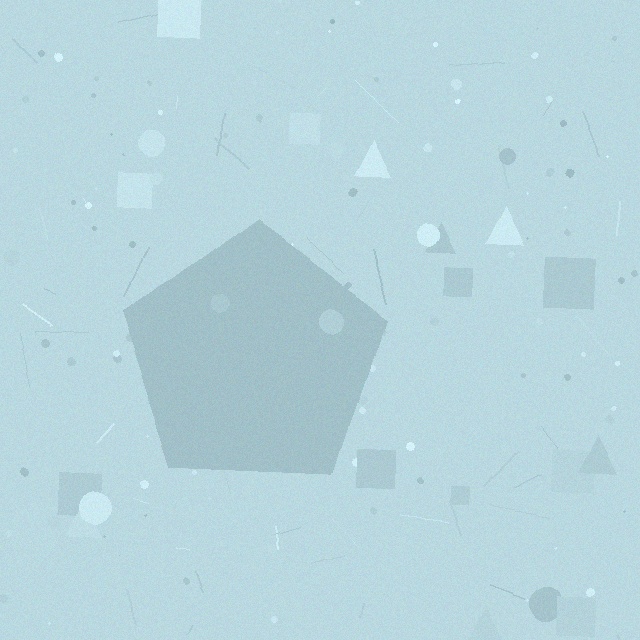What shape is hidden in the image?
A pentagon is hidden in the image.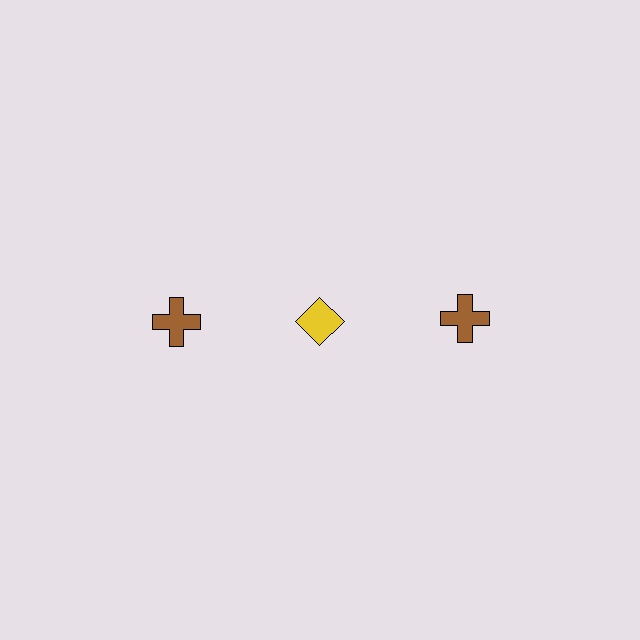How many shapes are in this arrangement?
There are 3 shapes arranged in a grid pattern.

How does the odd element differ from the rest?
It differs in both color (yellow instead of brown) and shape (diamond instead of cross).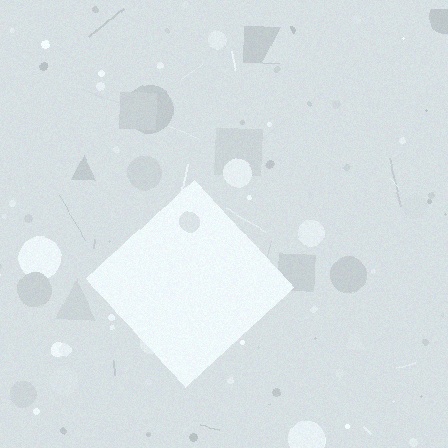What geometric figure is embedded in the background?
A diamond is embedded in the background.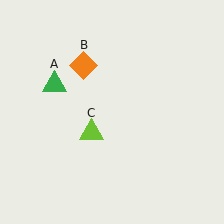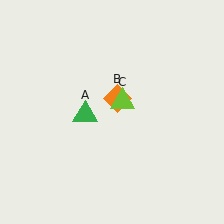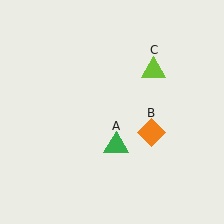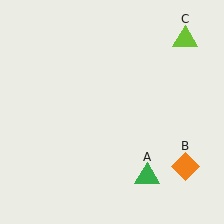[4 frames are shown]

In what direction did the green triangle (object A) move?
The green triangle (object A) moved down and to the right.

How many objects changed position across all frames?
3 objects changed position: green triangle (object A), orange diamond (object B), lime triangle (object C).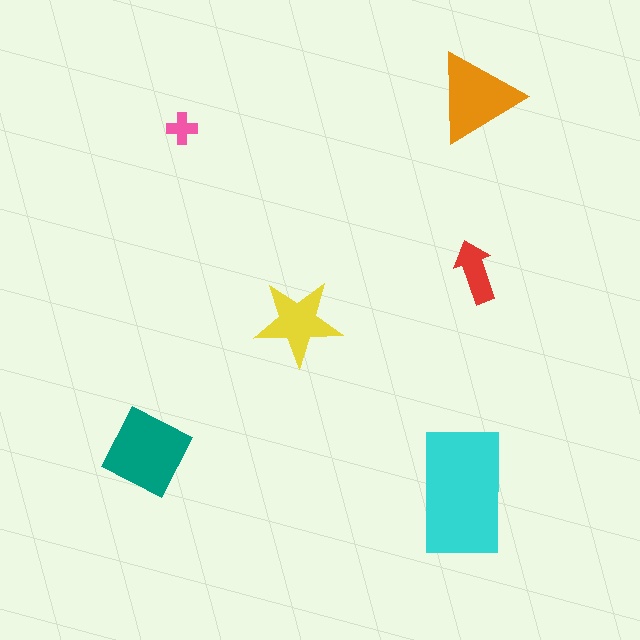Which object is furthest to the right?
The orange triangle is rightmost.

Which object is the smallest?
The pink cross.